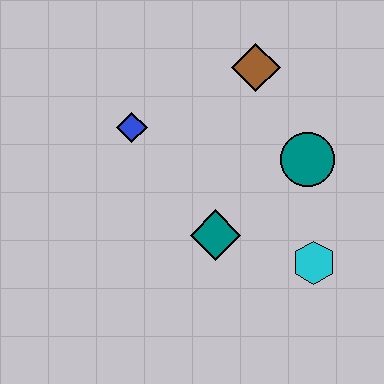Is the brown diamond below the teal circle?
No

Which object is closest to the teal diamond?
The cyan hexagon is closest to the teal diamond.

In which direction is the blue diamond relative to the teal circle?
The blue diamond is to the left of the teal circle.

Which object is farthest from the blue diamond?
The cyan hexagon is farthest from the blue diamond.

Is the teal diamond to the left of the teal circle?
Yes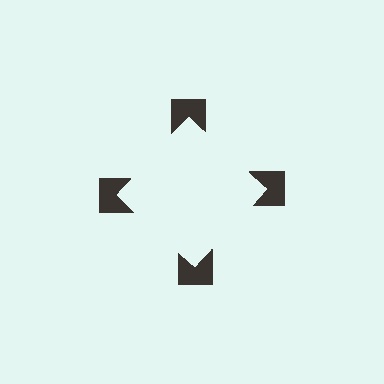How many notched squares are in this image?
There are 4 — one at each vertex of the illusory square.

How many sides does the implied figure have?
4 sides.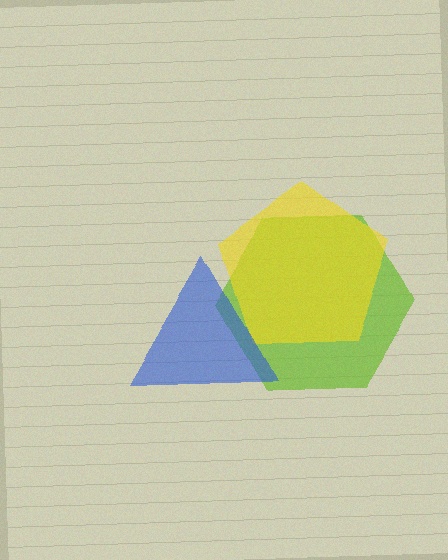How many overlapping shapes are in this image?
There are 3 overlapping shapes in the image.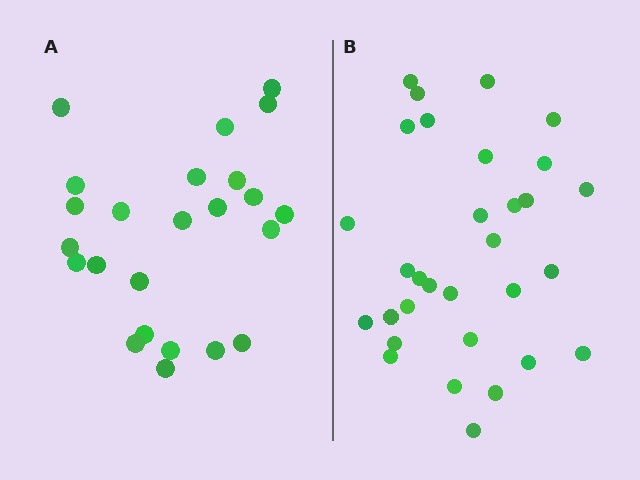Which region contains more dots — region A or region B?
Region B (the right region) has more dots.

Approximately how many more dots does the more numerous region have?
Region B has roughly 8 or so more dots than region A.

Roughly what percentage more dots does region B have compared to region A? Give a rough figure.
About 30% more.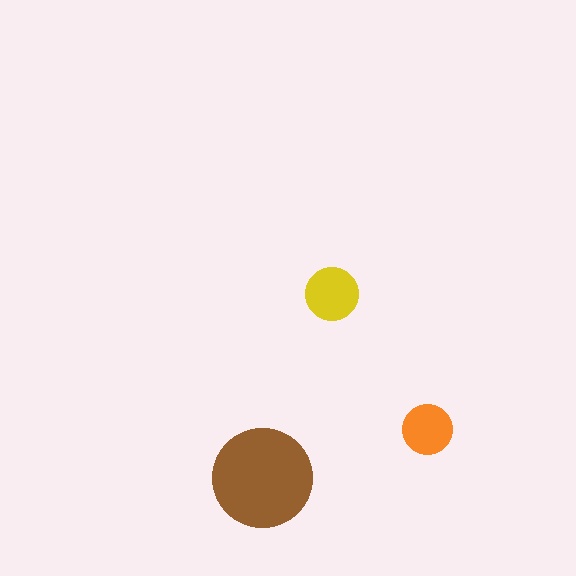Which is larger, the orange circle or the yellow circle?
The yellow one.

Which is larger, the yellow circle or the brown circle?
The brown one.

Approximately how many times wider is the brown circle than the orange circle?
About 2 times wider.